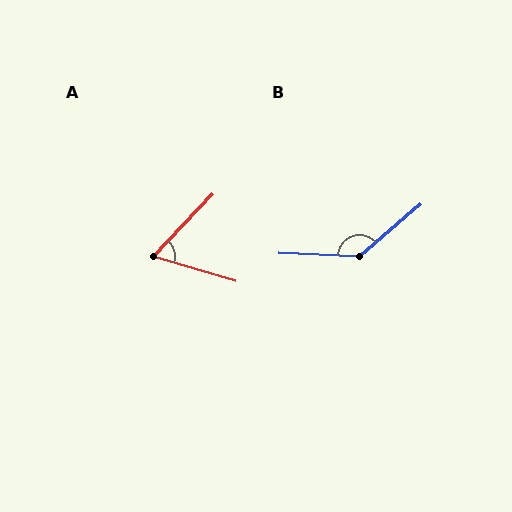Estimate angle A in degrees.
Approximately 63 degrees.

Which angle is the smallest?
A, at approximately 63 degrees.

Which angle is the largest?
B, at approximately 137 degrees.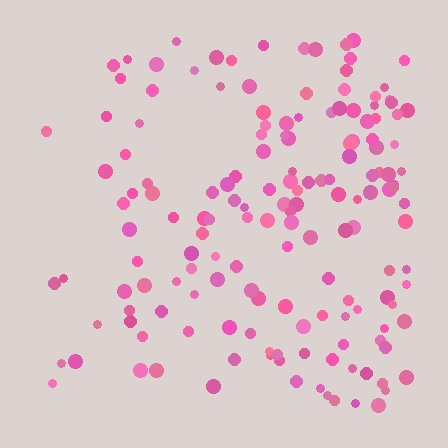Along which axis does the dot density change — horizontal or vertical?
Horizontal.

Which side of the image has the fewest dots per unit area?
The left.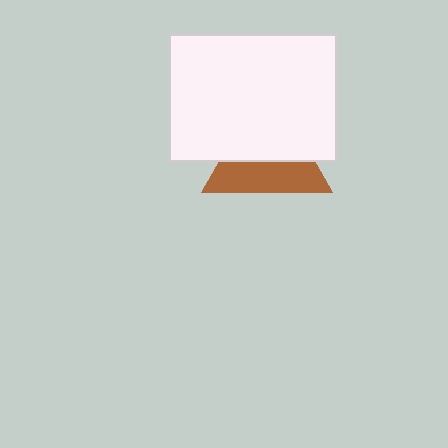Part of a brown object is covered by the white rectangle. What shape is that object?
It is a triangle.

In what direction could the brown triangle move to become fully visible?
The brown triangle could move down. That would shift it out from behind the white rectangle entirely.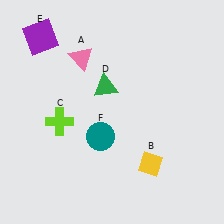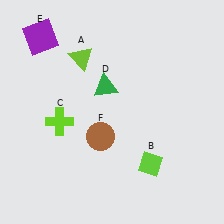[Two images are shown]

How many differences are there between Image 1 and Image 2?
There are 3 differences between the two images.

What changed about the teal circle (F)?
In Image 1, F is teal. In Image 2, it changed to brown.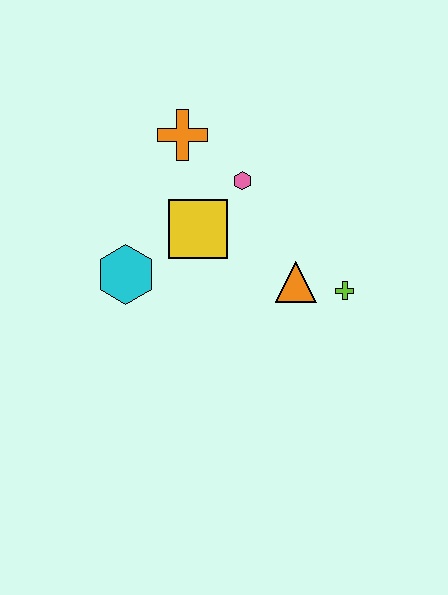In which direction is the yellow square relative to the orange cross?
The yellow square is below the orange cross.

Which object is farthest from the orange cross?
The lime cross is farthest from the orange cross.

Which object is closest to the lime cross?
The orange triangle is closest to the lime cross.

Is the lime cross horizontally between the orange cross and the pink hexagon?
No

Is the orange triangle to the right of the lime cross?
No